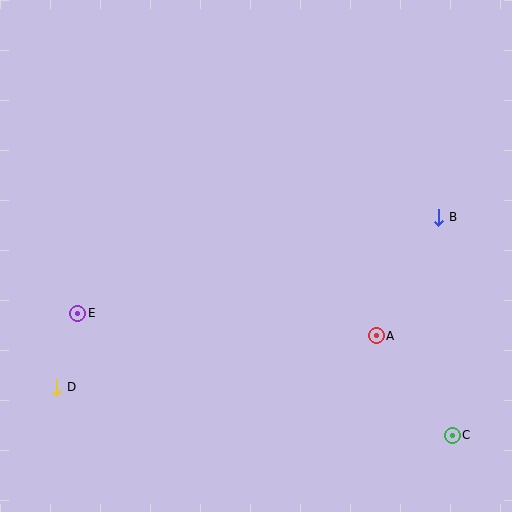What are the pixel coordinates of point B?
Point B is at (439, 217).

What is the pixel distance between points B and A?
The distance between B and A is 134 pixels.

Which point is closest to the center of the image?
Point A at (376, 336) is closest to the center.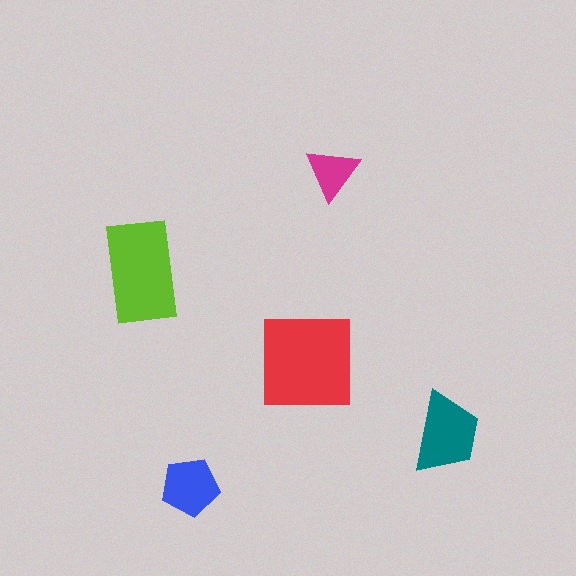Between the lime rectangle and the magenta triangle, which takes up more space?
The lime rectangle.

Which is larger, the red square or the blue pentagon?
The red square.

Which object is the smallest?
The magenta triangle.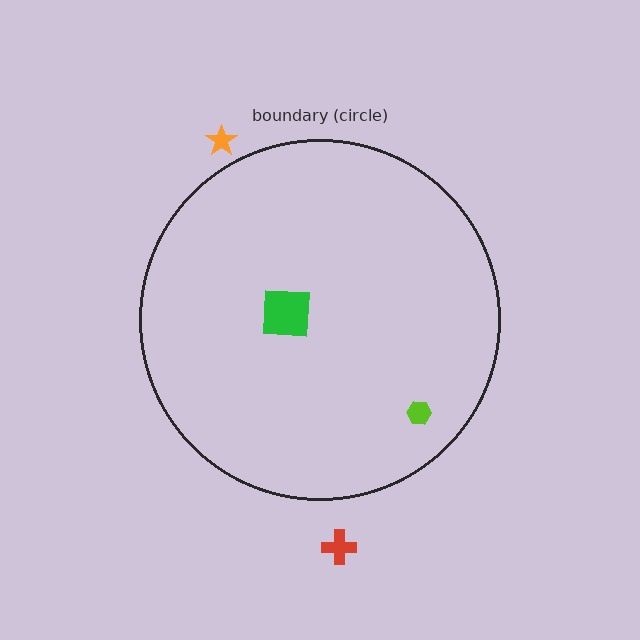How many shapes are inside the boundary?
2 inside, 2 outside.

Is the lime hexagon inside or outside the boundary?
Inside.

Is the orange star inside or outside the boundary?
Outside.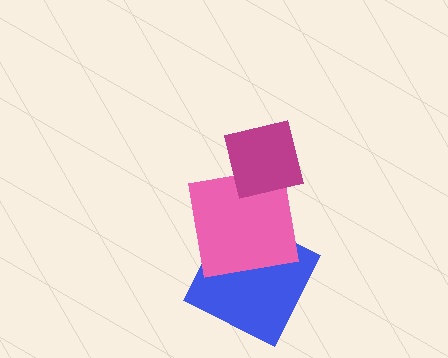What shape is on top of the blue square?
The pink square is on top of the blue square.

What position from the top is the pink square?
The pink square is 2nd from the top.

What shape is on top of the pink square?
The magenta square is on top of the pink square.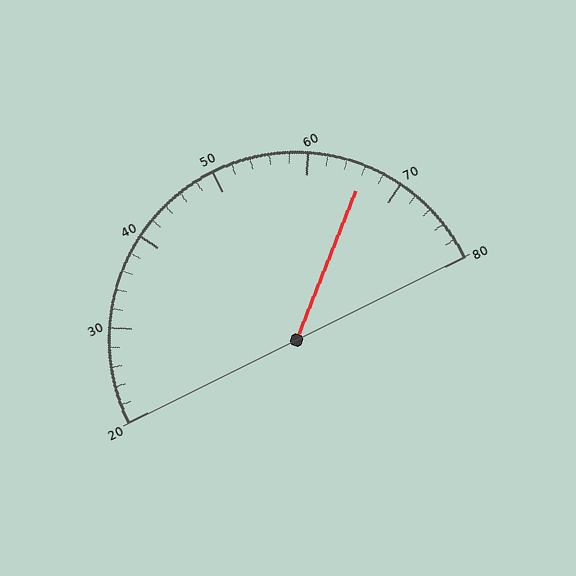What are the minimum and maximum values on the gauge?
The gauge ranges from 20 to 80.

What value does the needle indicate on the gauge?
The needle indicates approximately 66.